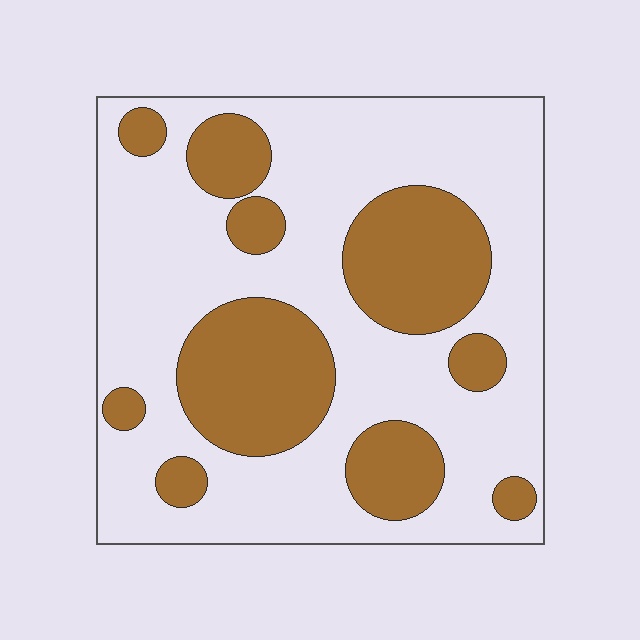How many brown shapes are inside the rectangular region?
10.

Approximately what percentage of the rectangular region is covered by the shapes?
Approximately 30%.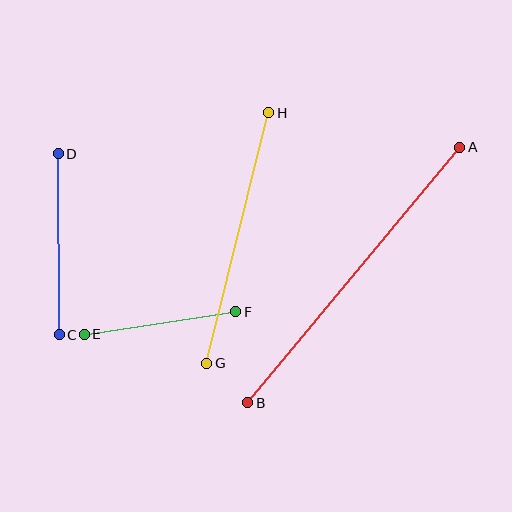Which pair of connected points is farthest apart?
Points A and B are farthest apart.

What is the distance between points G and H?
The distance is approximately 258 pixels.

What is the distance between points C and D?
The distance is approximately 181 pixels.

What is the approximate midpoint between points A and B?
The midpoint is at approximately (354, 275) pixels.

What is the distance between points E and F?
The distance is approximately 153 pixels.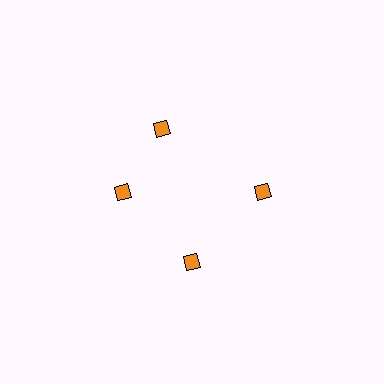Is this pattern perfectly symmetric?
No. The 4 orange diamonds are arranged in a ring, but one element near the 12 o'clock position is rotated out of alignment along the ring, breaking the 4-fold rotational symmetry.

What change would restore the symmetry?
The symmetry would be restored by rotating it back into even spacing with its neighbors so that all 4 diamonds sit at equal angles and equal distance from the center.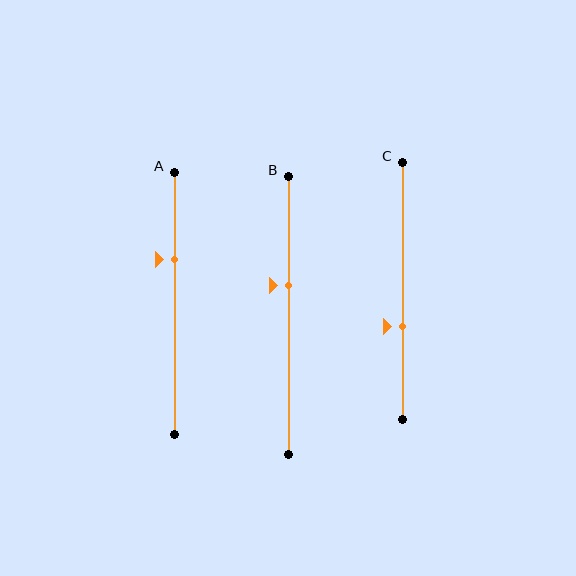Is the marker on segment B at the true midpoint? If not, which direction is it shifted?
No, the marker on segment B is shifted upward by about 11% of the segment length.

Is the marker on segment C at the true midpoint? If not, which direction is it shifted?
No, the marker on segment C is shifted downward by about 14% of the segment length.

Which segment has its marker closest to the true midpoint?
Segment B has its marker closest to the true midpoint.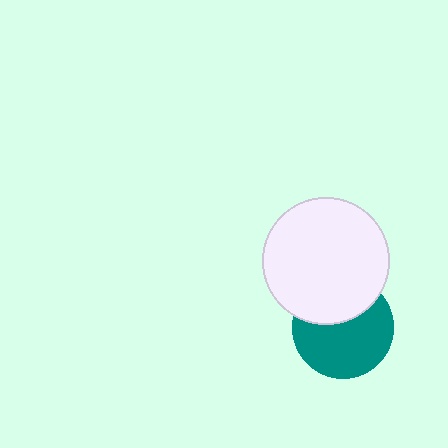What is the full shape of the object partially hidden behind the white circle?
The partially hidden object is a teal circle.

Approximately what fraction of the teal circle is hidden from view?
Roughly 36% of the teal circle is hidden behind the white circle.